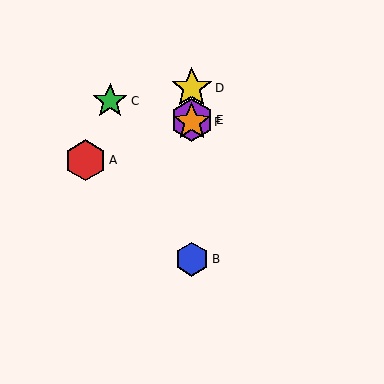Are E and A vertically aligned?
No, E is at x≈192 and A is at x≈86.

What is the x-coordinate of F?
Object F is at x≈192.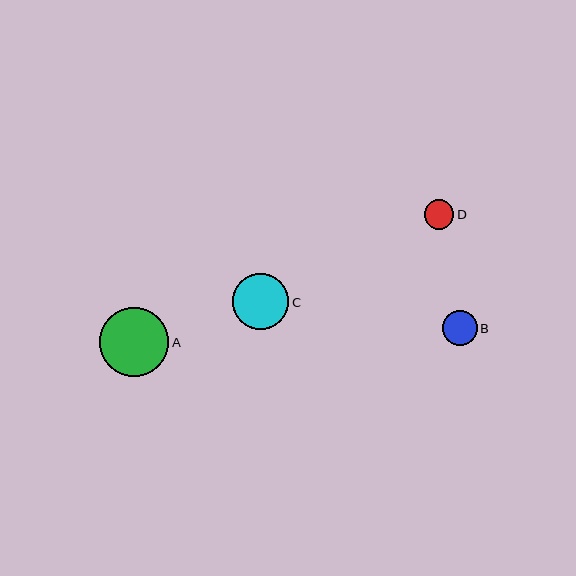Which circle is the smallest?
Circle D is the smallest with a size of approximately 30 pixels.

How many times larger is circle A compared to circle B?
Circle A is approximately 2.0 times the size of circle B.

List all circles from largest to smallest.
From largest to smallest: A, C, B, D.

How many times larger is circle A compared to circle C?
Circle A is approximately 1.2 times the size of circle C.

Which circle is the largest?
Circle A is the largest with a size of approximately 69 pixels.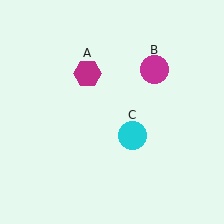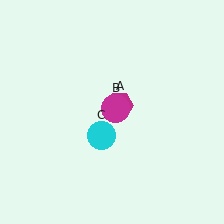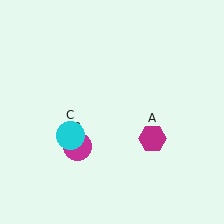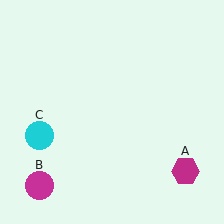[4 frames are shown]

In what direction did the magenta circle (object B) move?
The magenta circle (object B) moved down and to the left.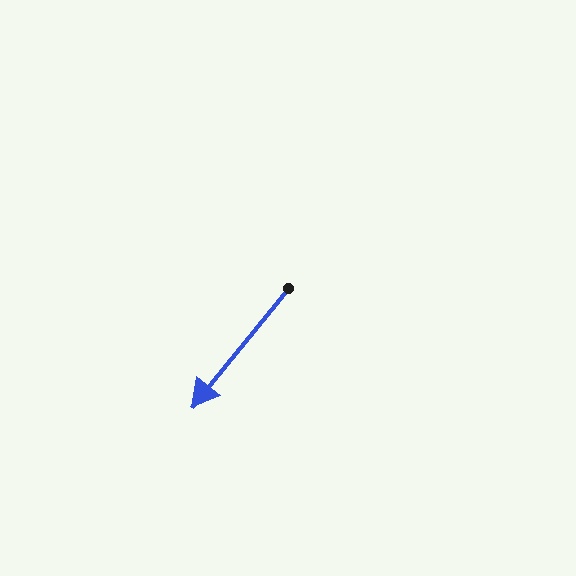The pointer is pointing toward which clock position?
Roughly 7 o'clock.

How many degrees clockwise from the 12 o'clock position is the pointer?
Approximately 219 degrees.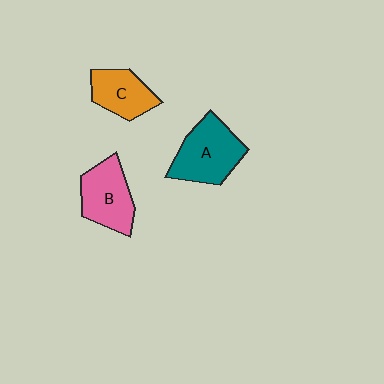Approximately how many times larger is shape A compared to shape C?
Approximately 1.4 times.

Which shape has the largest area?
Shape A (teal).